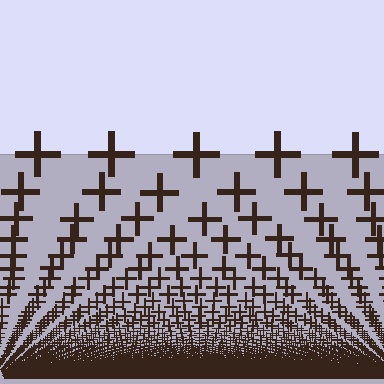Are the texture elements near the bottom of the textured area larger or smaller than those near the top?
Smaller. The gradient is inverted — elements near the bottom are smaller and denser.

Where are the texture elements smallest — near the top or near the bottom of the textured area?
Near the bottom.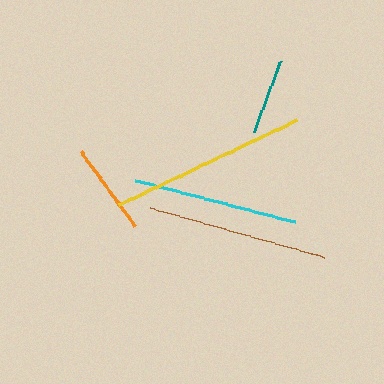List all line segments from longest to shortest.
From longest to shortest: yellow, brown, cyan, orange, teal.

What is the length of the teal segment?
The teal segment is approximately 75 pixels long.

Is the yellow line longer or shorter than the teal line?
The yellow line is longer than the teal line.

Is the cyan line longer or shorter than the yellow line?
The yellow line is longer than the cyan line.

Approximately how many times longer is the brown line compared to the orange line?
The brown line is approximately 2.0 times the length of the orange line.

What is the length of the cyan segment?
The cyan segment is approximately 164 pixels long.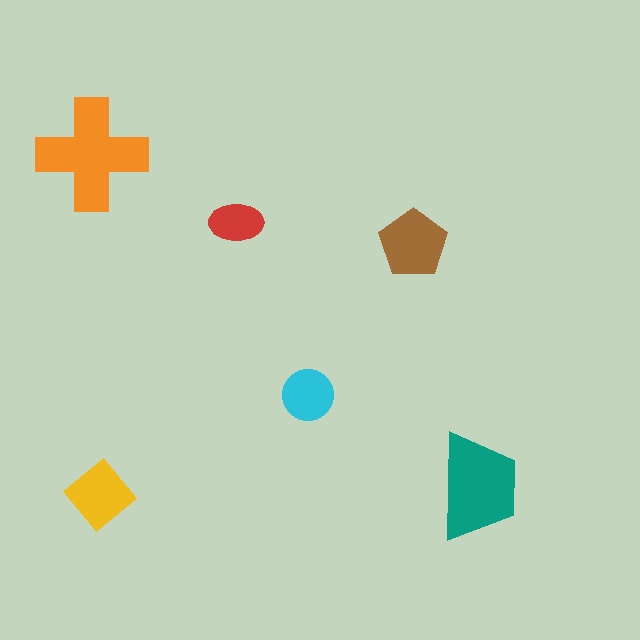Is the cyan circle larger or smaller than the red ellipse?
Larger.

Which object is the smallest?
The red ellipse.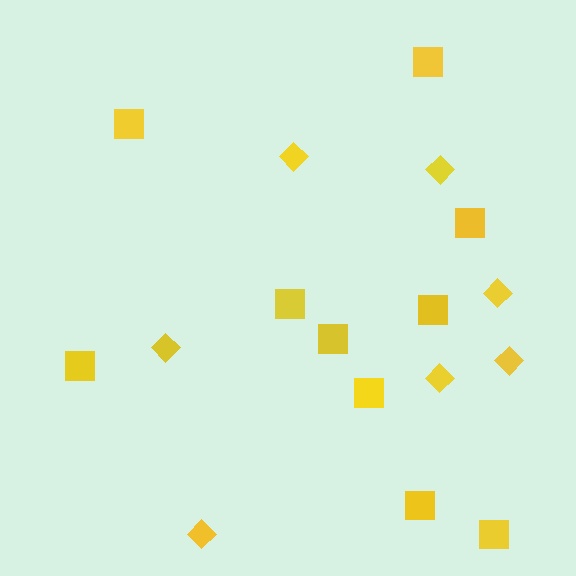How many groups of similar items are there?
There are 2 groups: one group of squares (10) and one group of diamonds (7).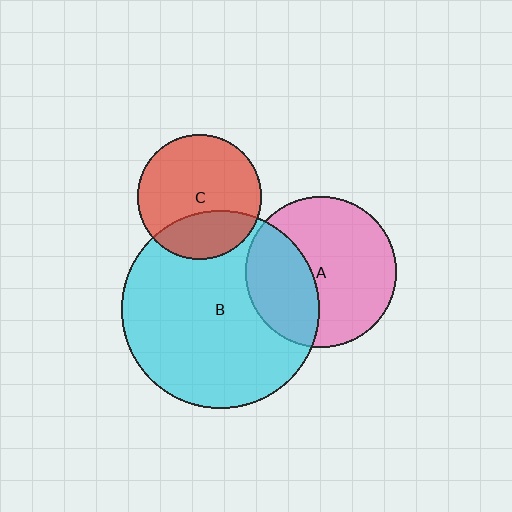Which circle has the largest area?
Circle B (cyan).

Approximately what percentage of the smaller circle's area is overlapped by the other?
Approximately 30%.